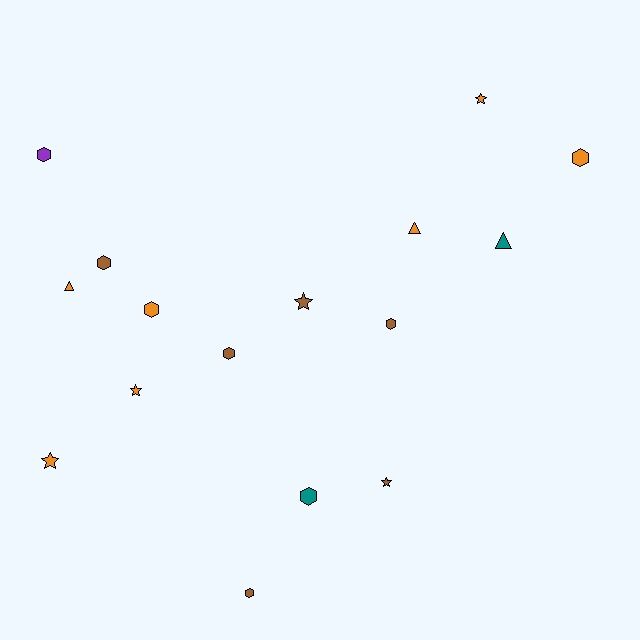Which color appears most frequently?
Orange, with 7 objects.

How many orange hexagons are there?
There are 2 orange hexagons.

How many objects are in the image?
There are 16 objects.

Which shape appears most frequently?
Hexagon, with 8 objects.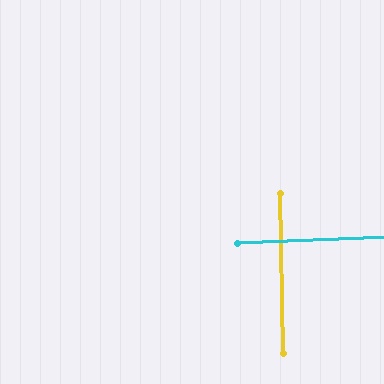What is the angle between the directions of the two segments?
Approximately 89 degrees.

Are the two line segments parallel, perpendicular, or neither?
Perpendicular — they meet at approximately 89°.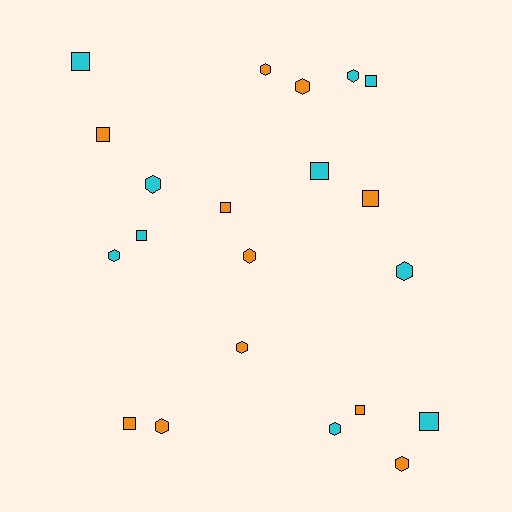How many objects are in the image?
There are 21 objects.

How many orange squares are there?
There are 5 orange squares.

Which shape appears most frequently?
Hexagon, with 11 objects.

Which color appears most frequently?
Orange, with 11 objects.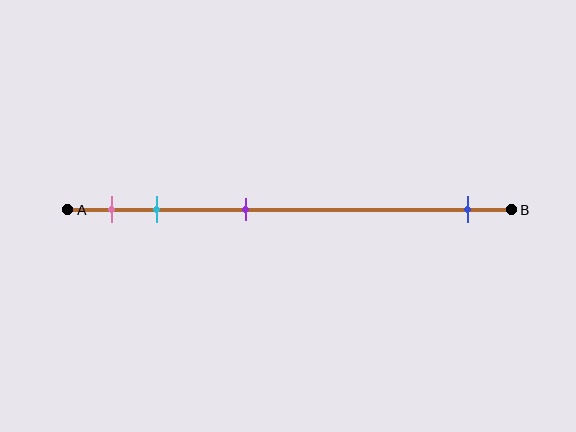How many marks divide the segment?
There are 4 marks dividing the segment.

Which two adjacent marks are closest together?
The pink and cyan marks are the closest adjacent pair.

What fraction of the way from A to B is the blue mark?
The blue mark is approximately 90% (0.9) of the way from A to B.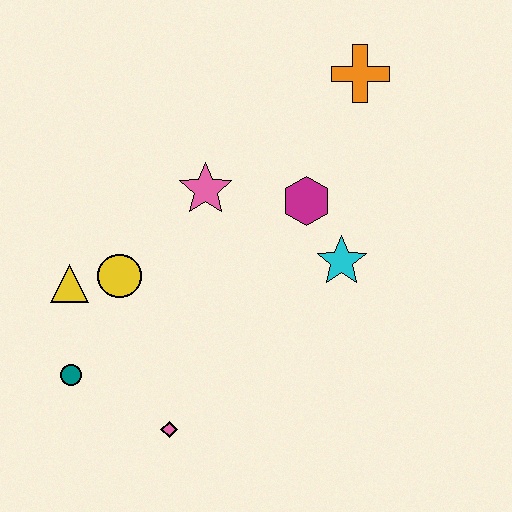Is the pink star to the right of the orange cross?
No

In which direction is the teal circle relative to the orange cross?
The teal circle is below the orange cross.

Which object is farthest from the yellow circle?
The orange cross is farthest from the yellow circle.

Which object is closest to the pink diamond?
The teal circle is closest to the pink diamond.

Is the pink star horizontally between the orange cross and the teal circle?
Yes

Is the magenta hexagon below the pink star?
Yes